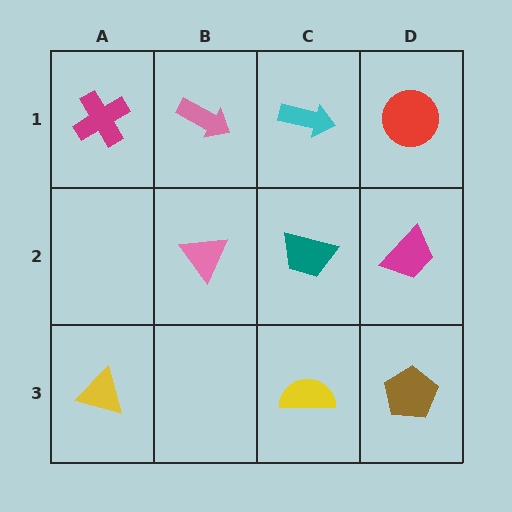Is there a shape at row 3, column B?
No, that cell is empty.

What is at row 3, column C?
A yellow semicircle.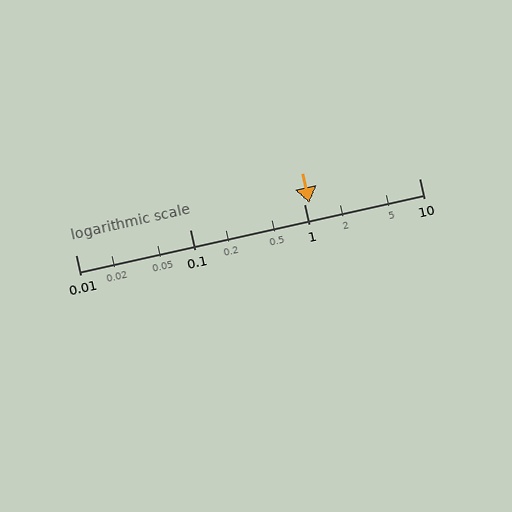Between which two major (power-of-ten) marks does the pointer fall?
The pointer is between 1 and 10.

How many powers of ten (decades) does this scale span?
The scale spans 3 decades, from 0.01 to 10.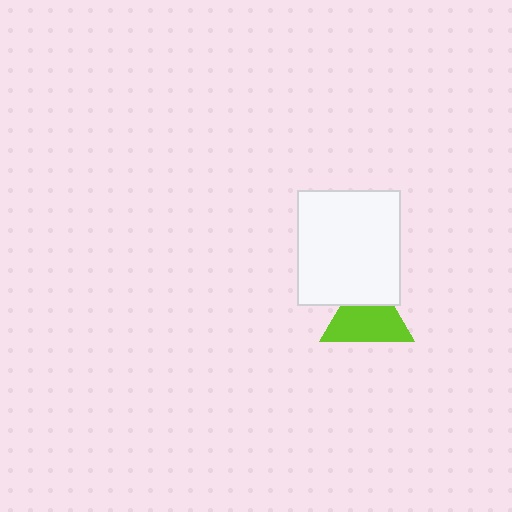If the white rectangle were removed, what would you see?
You would see the complete lime triangle.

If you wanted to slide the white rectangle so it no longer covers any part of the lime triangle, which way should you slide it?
Slide it up — that is the most direct way to separate the two shapes.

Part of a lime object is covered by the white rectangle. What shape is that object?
It is a triangle.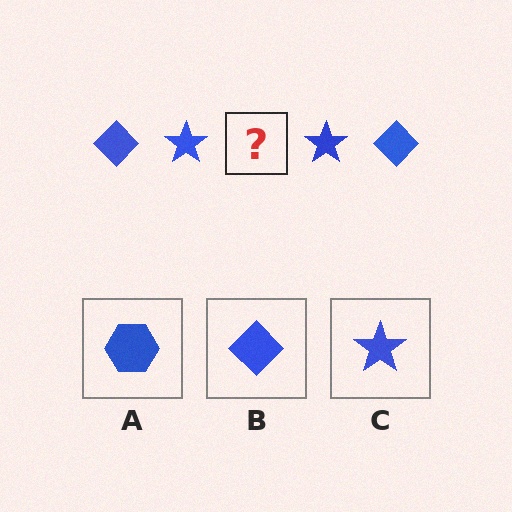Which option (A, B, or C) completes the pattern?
B.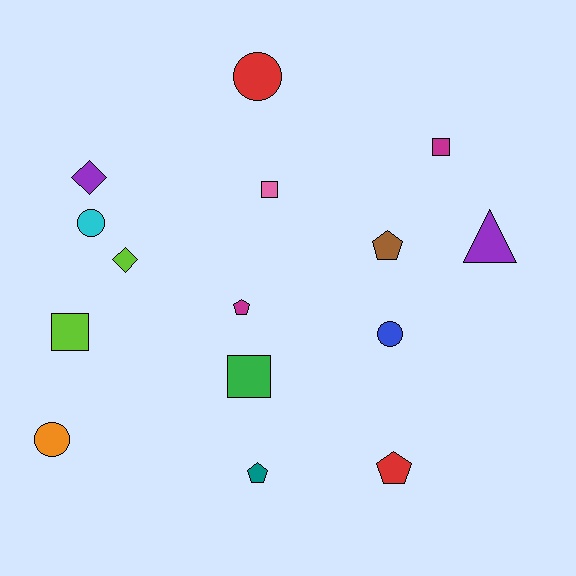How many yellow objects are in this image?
There are no yellow objects.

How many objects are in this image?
There are 15 objects.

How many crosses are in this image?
There are no crosses.